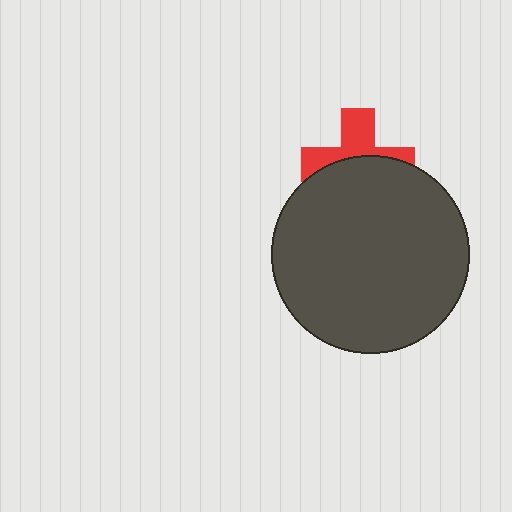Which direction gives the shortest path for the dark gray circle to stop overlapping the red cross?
Moving down gives the shortest separation.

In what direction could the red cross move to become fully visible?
The red cross could move up. That would shift it out from behind the dark gray circle entirely.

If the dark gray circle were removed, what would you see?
You would see the complete red cross.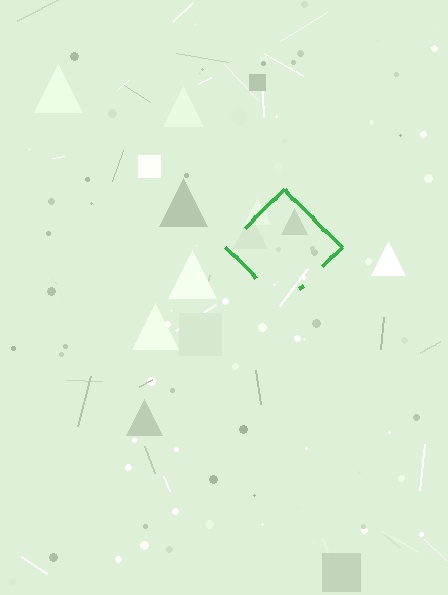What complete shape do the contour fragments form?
The contour fragments form a diamond.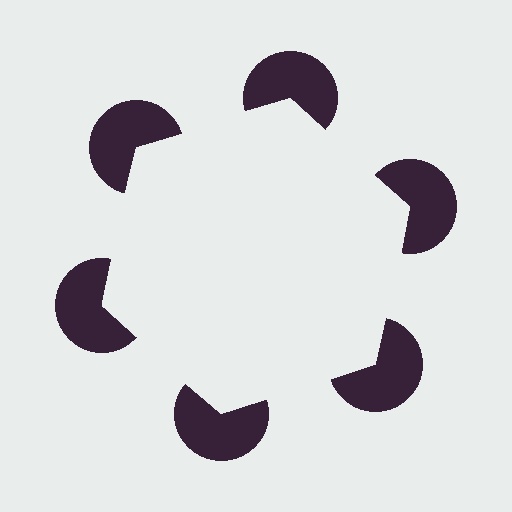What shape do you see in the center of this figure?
An illusory hexagon — its edges are inferred from the aligned wedge cuts in the pac-man discs, not physically drawn.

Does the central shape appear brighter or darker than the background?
It typically appears slightly brighter than the background, even though no actual brightness change is drawn.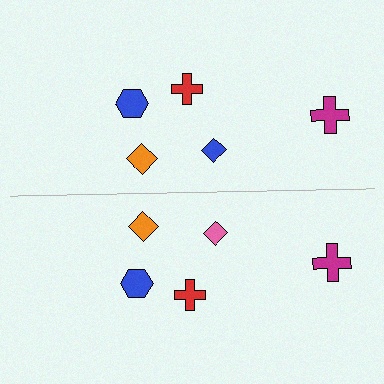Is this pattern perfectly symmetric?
No, the pattern is not perfectly symmetric. The pink diamond on the bottom side breaks the symmetry — its mirror counterpart is blue.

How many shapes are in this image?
There are 10 shapes in this image.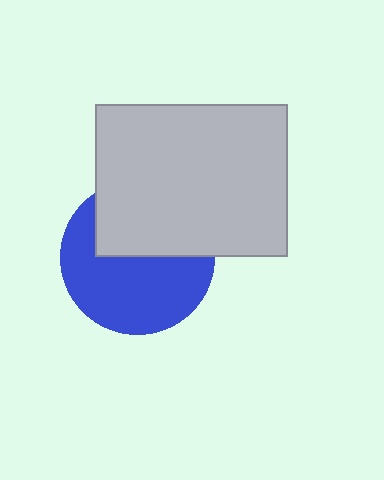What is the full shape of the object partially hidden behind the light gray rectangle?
The partially hidden object is a blue circle.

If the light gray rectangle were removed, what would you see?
You would see the complete blue circle.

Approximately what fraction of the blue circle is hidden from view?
Roughly 41% of the blue circle is hidden behind the light gray rectangle.